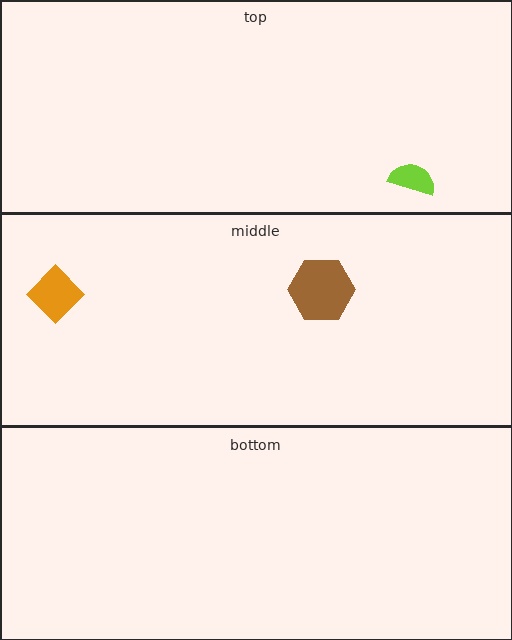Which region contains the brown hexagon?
The middle region.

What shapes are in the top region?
The lime semicircle.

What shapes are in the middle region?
The brown hexagon, the orange diamond.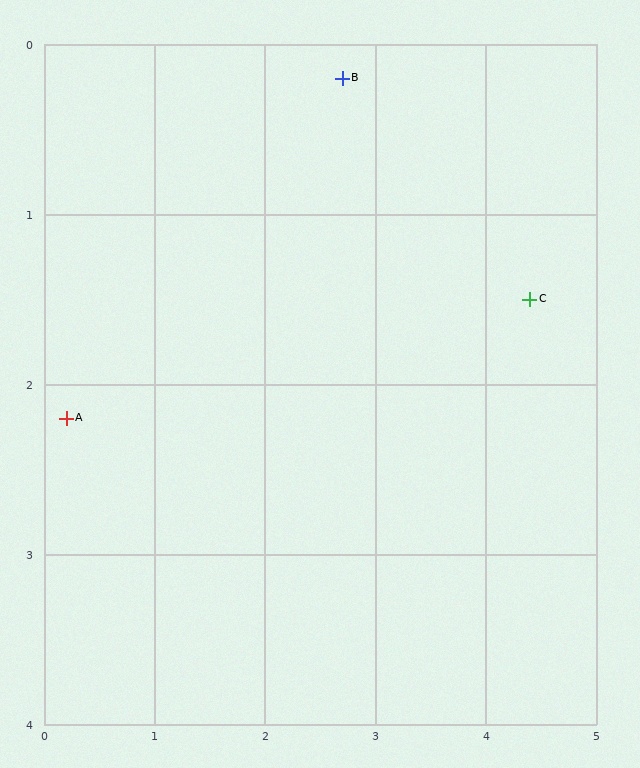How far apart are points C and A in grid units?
Points C and A are about 4.3 grid units apart.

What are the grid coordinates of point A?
Point A is at approximately (0.2, 2.2).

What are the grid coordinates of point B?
Point B is at approximately (2.7, 0.2).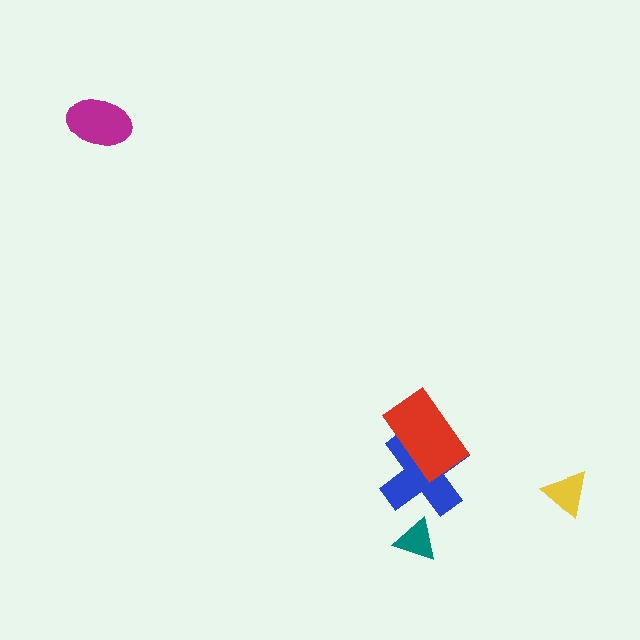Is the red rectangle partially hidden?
No, no other shape covers it.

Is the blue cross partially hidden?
Yes, it is partially covered by another shape.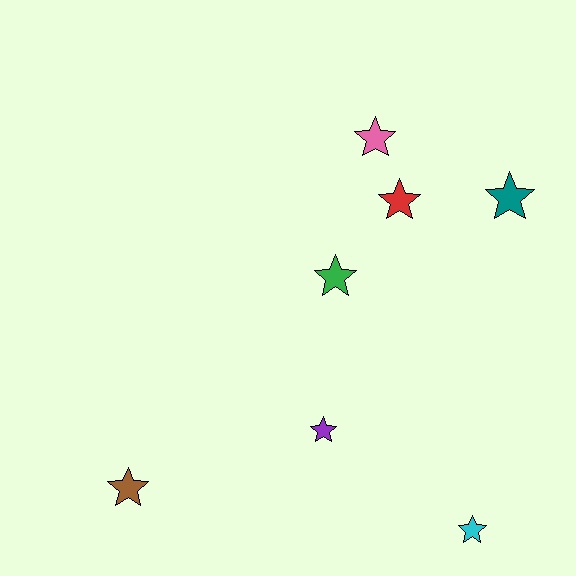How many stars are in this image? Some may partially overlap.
There are 7 stars.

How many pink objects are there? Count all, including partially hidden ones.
There is 1 pink object.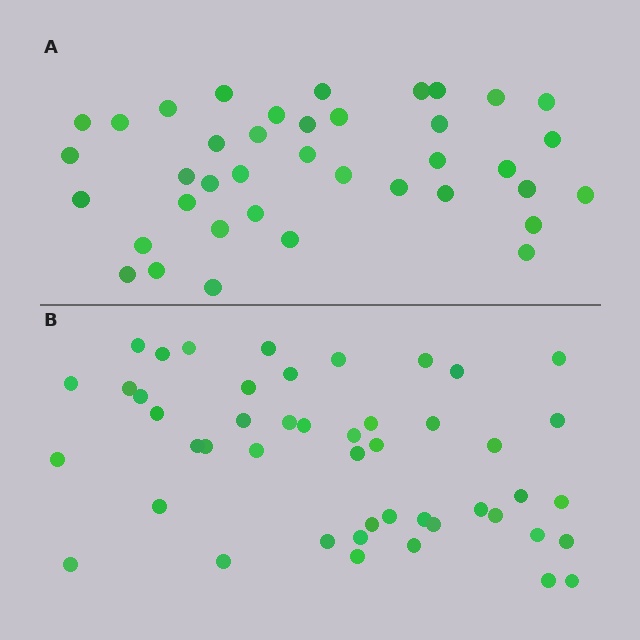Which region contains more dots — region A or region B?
Region B (the bottom region) has more dots.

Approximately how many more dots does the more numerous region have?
Region B has roughly 8 or so more dots than region A.